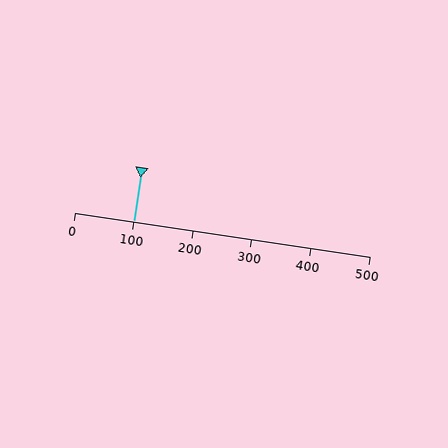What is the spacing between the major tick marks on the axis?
The major ticks are spaced 100 apart.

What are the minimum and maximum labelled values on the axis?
The axis runs from 0 to 500.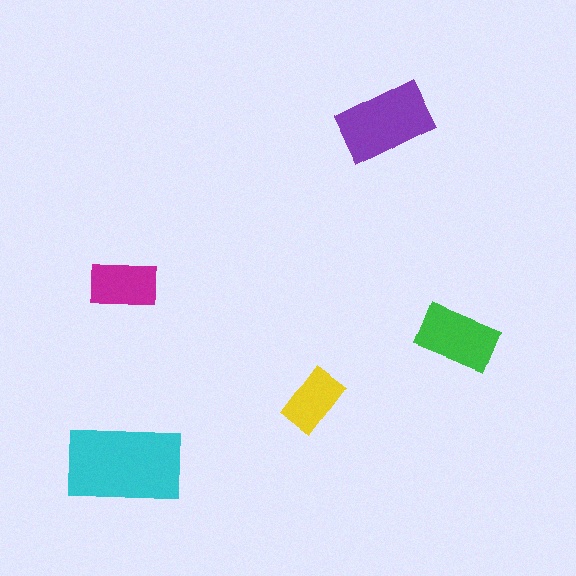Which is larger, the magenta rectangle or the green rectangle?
The green one.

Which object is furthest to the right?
The green rectangle is rightmost.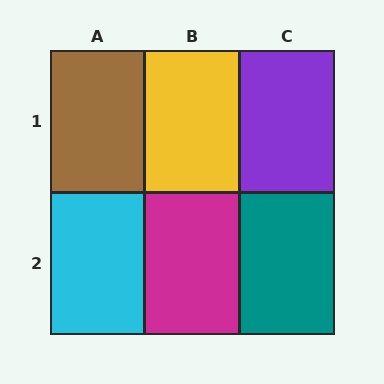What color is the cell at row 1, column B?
Yellow.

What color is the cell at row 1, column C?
Purple.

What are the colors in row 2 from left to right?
Cyan, magenta, teal.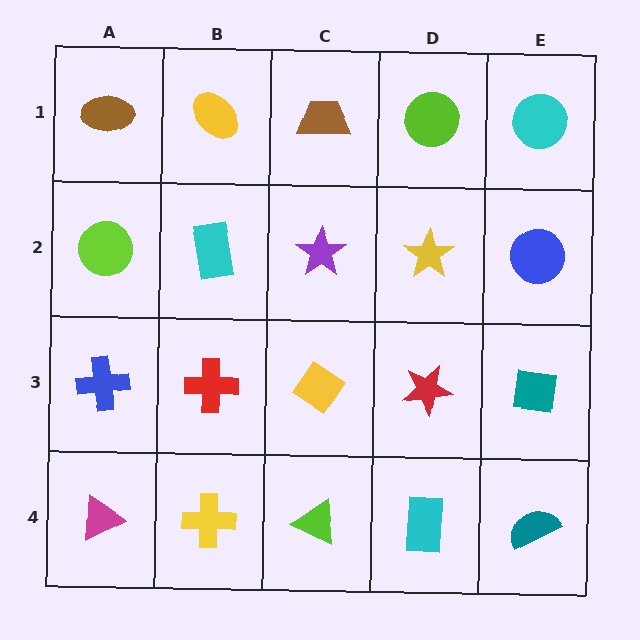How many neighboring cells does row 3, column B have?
4.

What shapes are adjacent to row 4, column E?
A teal square (row 3, column E), a cyan rectangle (row 4, column D).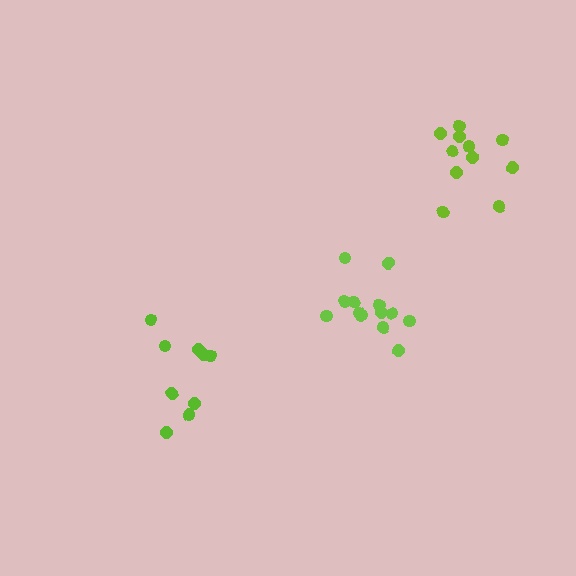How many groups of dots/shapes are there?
There are 3 groups.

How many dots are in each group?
Group 1: 9 dots, Group 2: 11 dots, Group 3: 13 dots (33 total).